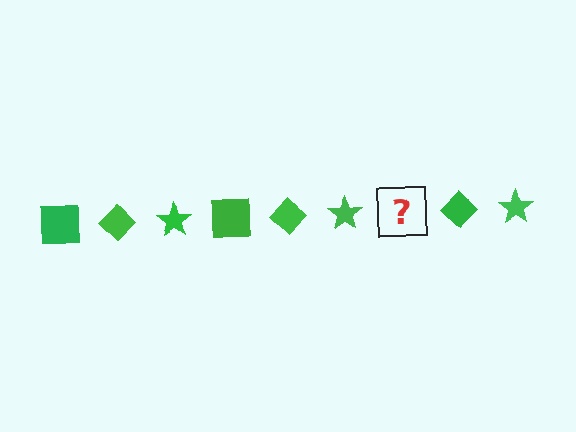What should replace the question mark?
The question mark should be replaced with a green square.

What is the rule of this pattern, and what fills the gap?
The rule is that the pattern cycles through square, diamond, star shapes in green. The gap should be filled with a green square.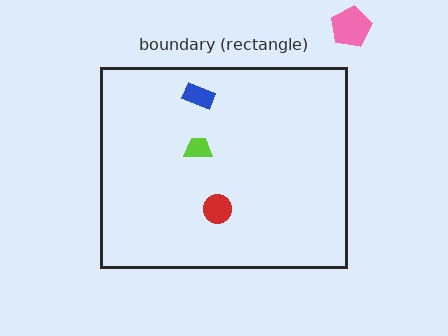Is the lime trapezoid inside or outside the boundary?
Inside.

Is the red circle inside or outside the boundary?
Inside.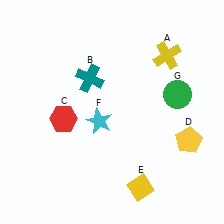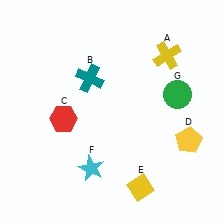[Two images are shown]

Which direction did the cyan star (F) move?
The cyan star (F) moved down.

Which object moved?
The cyan star (F) moved down.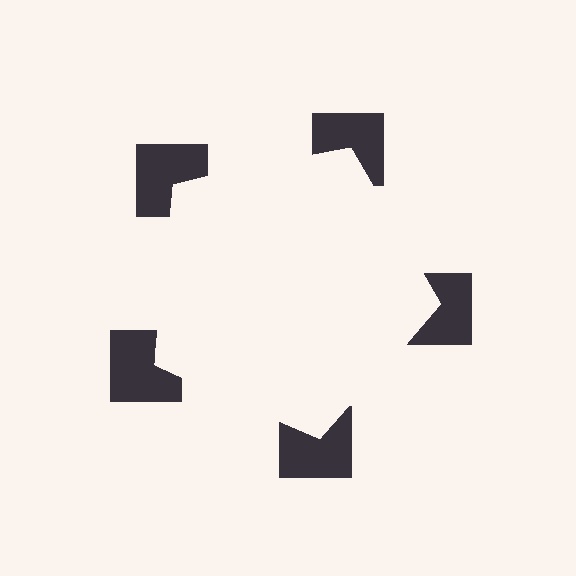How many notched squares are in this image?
There are 5 — one at each vertex of the illusory pentagon.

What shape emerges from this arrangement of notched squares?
An illusory pentagon — its edges are inferred from the aligned wedge cuts in the notched squares, not physically drawn.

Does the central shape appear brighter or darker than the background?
It typically appears slightly brighter than the background, even though no actual brightness change is drawn.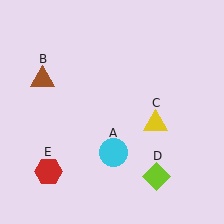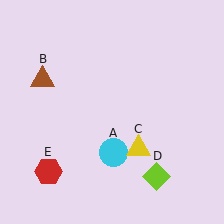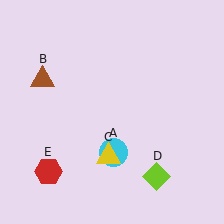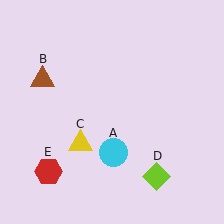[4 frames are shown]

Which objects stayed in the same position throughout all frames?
Cyan circle (object A) and brown triangle (object B) and lime diamond (object D) and red hexagon (object E) remained stationary.